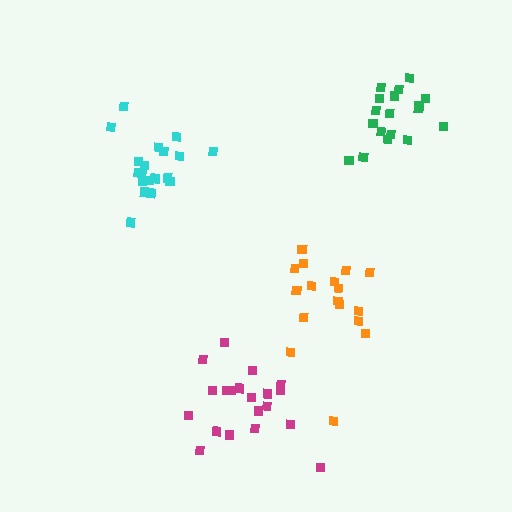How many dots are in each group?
Group 1: 19 dots, Group 2: 18 dots, Group 3: 20 dots, Group 4: 17 dots (74 total).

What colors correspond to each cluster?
The clusters are colored: cyan, green, magenta, orange.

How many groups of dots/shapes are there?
There are 4 groups.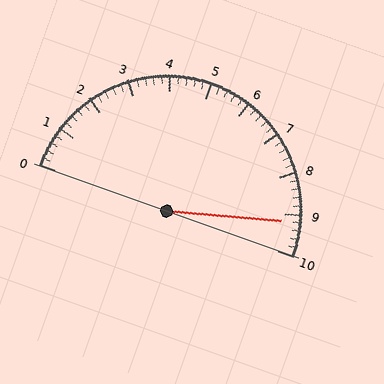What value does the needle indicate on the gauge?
The needle indicates approximately 9.2.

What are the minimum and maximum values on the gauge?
The gauge ranges from 0 to 10.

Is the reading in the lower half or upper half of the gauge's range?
The reading is in the upper half of the range (0 to 10).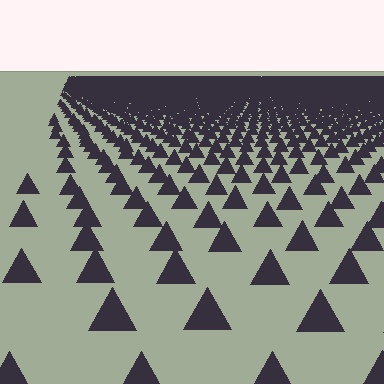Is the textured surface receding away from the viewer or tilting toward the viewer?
The surface is receding away from the viewer. Texture elements get smaller and denser toward the top.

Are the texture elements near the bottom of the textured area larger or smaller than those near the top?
Larger. Near the bottom, elements are closer to the viewer and appear at a bigger on-screen size.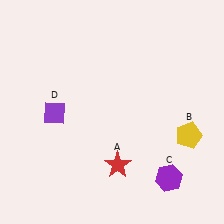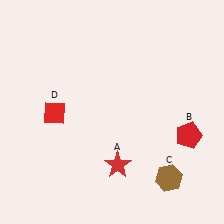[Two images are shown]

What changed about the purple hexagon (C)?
In Image 1, C is purple. In Image 2, it changed to brown.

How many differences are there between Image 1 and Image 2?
There are 3 differences between the two images.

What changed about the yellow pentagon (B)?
In Image 1, B is yellow. In Image 2, it changed to red.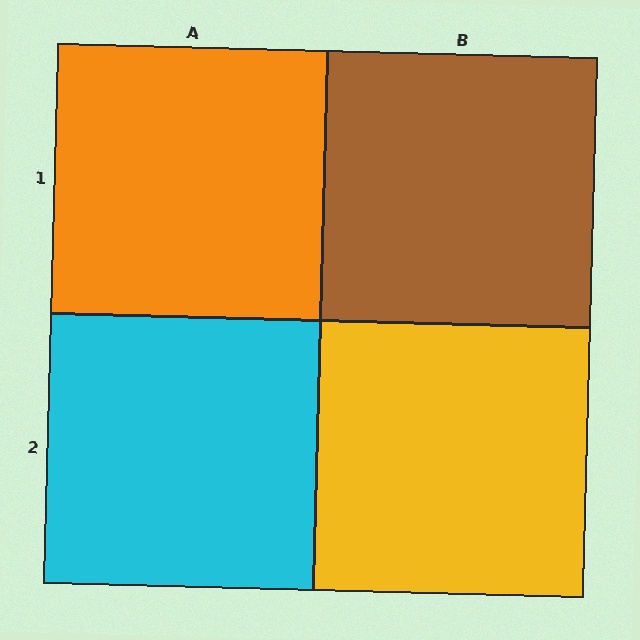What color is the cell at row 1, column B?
Brown.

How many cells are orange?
1 cell is orange.